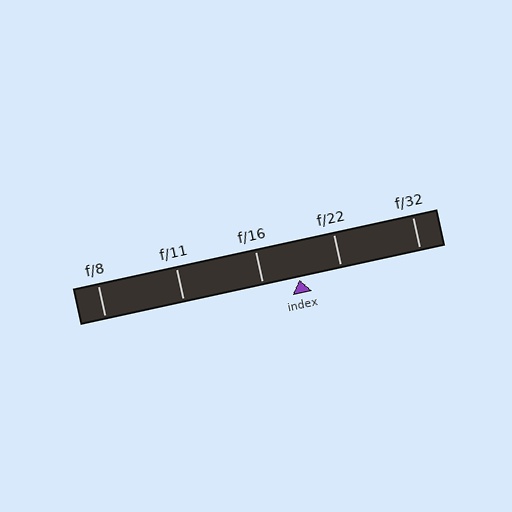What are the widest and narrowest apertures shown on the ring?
The widest aperture shown is f/8 and the narrowest is f/32.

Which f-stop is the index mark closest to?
The index mark is closest to f/16.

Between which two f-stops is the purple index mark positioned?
The index mark is between f/16 and f/22.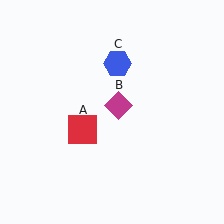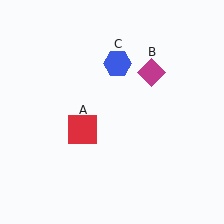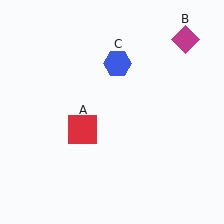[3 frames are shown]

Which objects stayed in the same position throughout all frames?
Red square (object A) and blue hexagon (object C) remained stationary.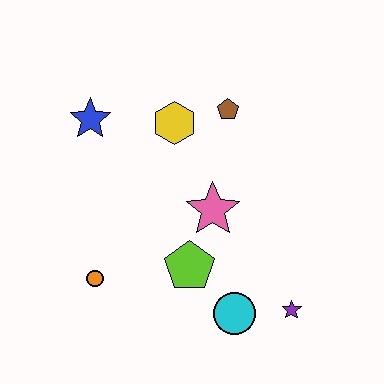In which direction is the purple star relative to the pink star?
The purple star is below the pink star.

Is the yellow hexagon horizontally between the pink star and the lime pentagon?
No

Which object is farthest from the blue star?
The purple star is farthest from the blue star.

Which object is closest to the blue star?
The yellow hexagon is closest to the blue star.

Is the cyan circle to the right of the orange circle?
Yes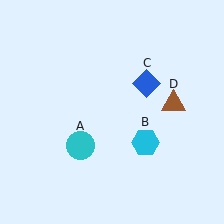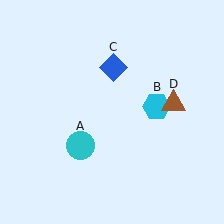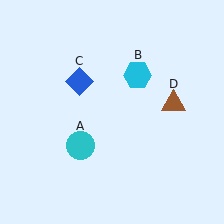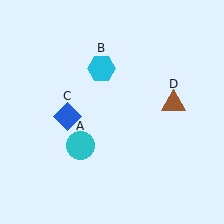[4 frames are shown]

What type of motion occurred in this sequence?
The cyan hexagon (object B), blue diamond (object C) rotated counterclockwise around the center of the scene.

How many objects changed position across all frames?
2 objects changed position: cyan hexagon (object B), blue diamond (object C).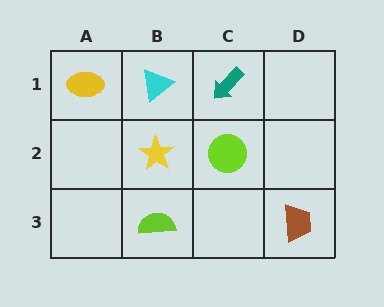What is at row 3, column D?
A brown trapezoid.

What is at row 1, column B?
A cyan triangle.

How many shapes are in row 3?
2 shapes.